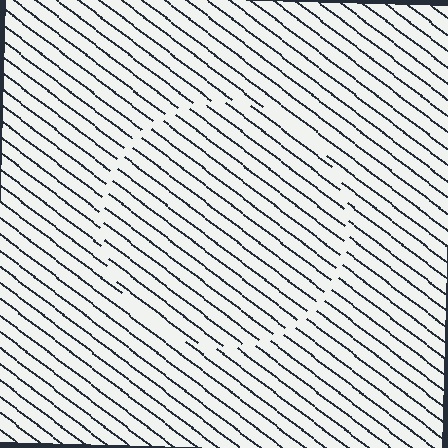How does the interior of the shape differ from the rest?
The interior of the shape contains the same grating, shifted by half a period — the contour is defined by the phase discontinuity where line-ends from the inner and outer gratings abut.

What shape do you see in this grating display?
An illusory circle. The interior of the shape contains the same grating, shifted by half a period — the contour is defined by the phase discontinuity where line-ends from the inner and outer gratings abut.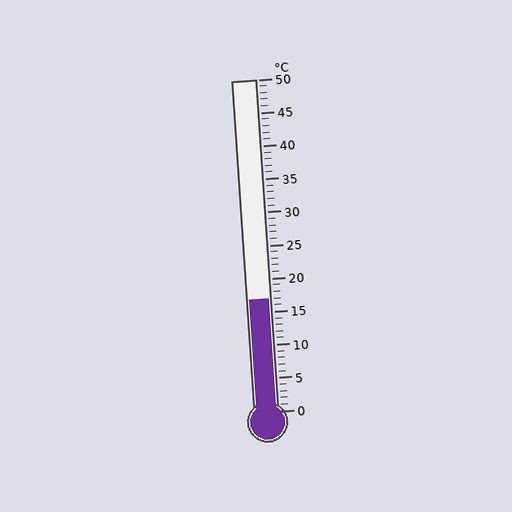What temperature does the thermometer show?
The thermometer shows approximately 17°C.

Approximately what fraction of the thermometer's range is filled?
The thermometer is filled to approximately 35% of its range.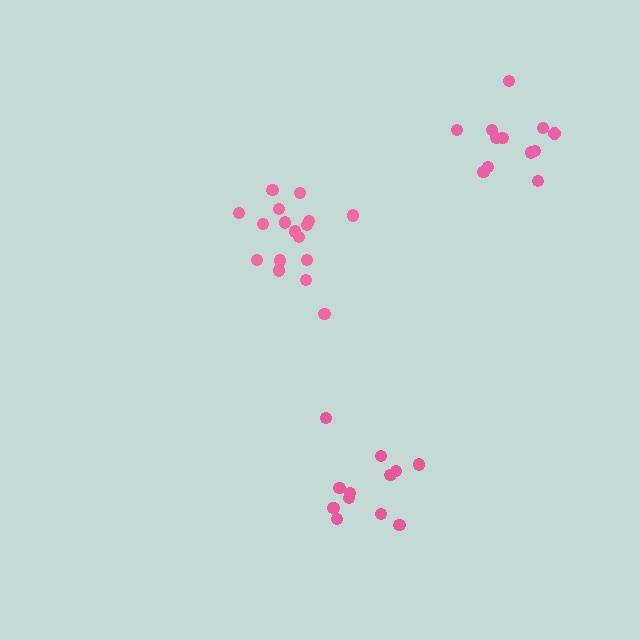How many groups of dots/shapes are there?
There are 3 groups.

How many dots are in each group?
Group 1: 12 dots, Group 2: 12 dots, Group 3: 17 dots (41 total).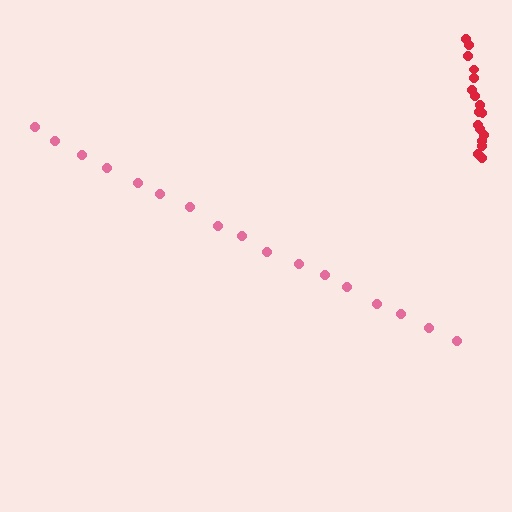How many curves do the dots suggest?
There are 2 distinct paths.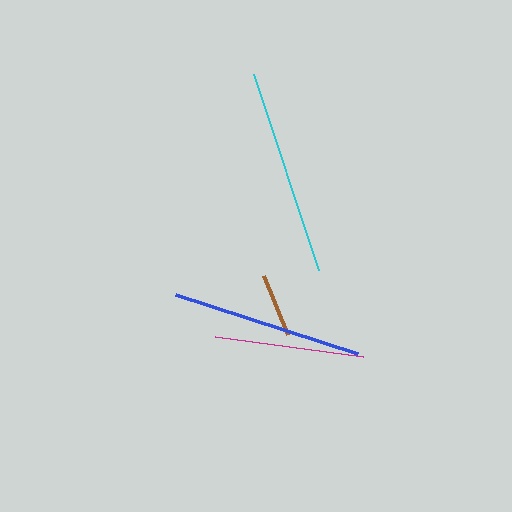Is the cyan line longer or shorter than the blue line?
The cyan line is longer than the blue line.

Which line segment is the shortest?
The brown line is the shortest at approximately 64 pixels.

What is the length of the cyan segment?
The cyan segment is approximately 206 pixels long.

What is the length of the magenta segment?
The magenta segment is approximately 149 pixels long.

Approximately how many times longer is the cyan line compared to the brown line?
The cyan line is approximately 3.2 times the length of the brown line.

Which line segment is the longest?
The cyan line is the longest at approximately 206 pixels.